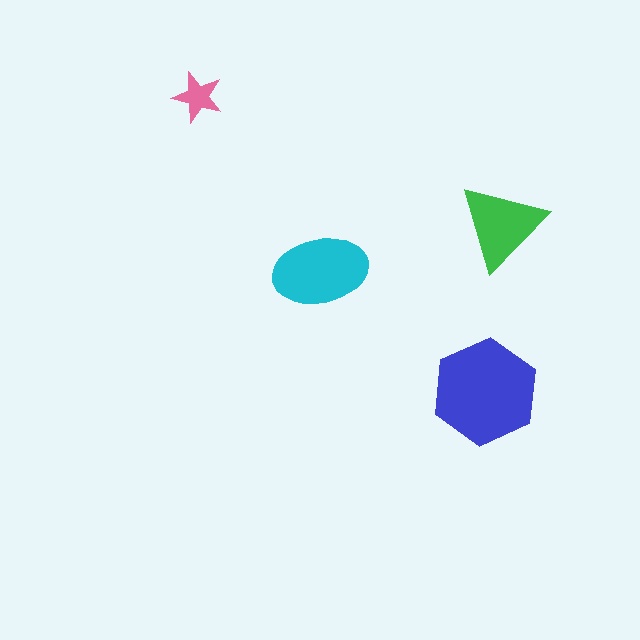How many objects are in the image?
There are 4 objects in the image.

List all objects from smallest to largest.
The pink star, the green triangle, the cyan ellipse, the blue hexagon.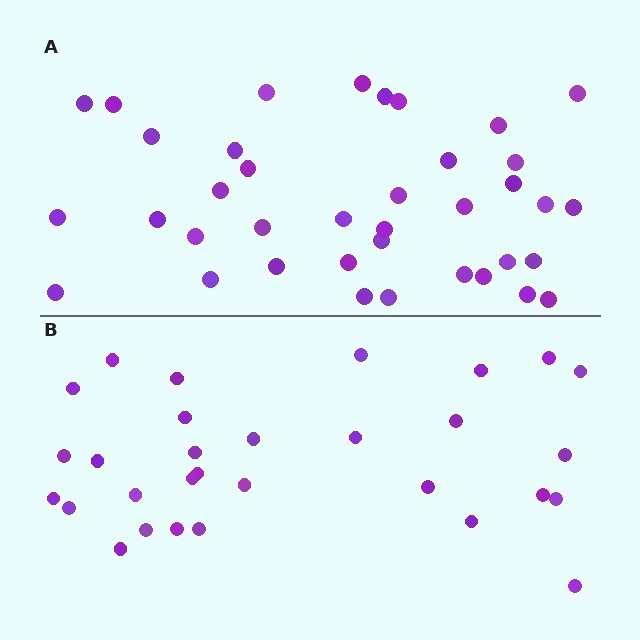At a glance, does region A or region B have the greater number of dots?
Region A (the top region) has more dots.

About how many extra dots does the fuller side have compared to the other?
Region A has roughly 8 or so more dots than region B.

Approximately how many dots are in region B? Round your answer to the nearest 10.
About 30 dots.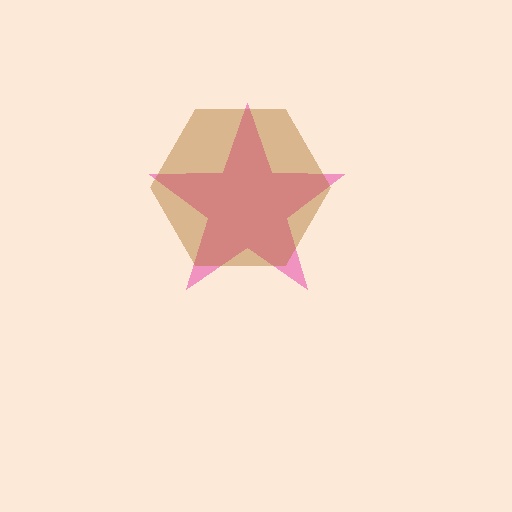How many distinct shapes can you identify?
There are 2 distinct shapes: a pink star, a brown hexagon.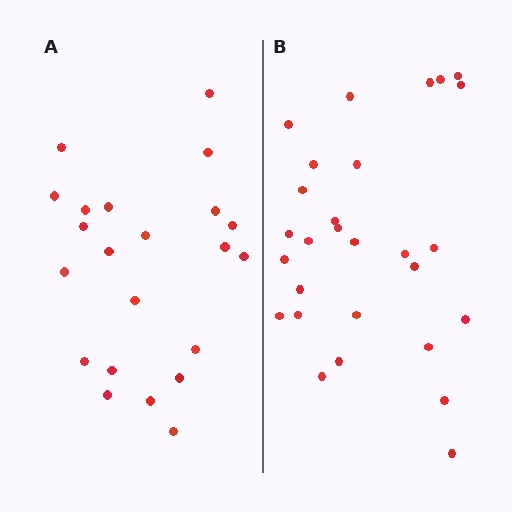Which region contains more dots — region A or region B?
Region B (the right region) has more dots.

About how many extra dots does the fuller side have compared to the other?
Region B has about 6 more dots than region A.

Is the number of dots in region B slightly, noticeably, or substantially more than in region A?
Region B has noticeably more, but not dramatically so. The ratio is roughly 1.3 to 1.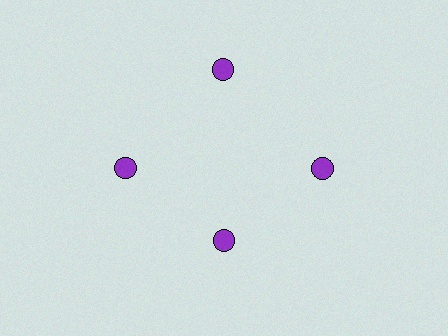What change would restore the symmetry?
The symmetry would be restored by moving it outward, back onto the ring so that all 4 circles sit at equal angles and equal distance from the center.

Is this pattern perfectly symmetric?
No. The 4 purple circles are arranged in a ring, but one element near the 6 o'clock position is pulled inward toward the center, breaking the 4-fold rotational symmetry.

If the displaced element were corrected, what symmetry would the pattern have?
It would have 4-fold rotational symmetry — the pattern would map onto itself every 90 degrees.